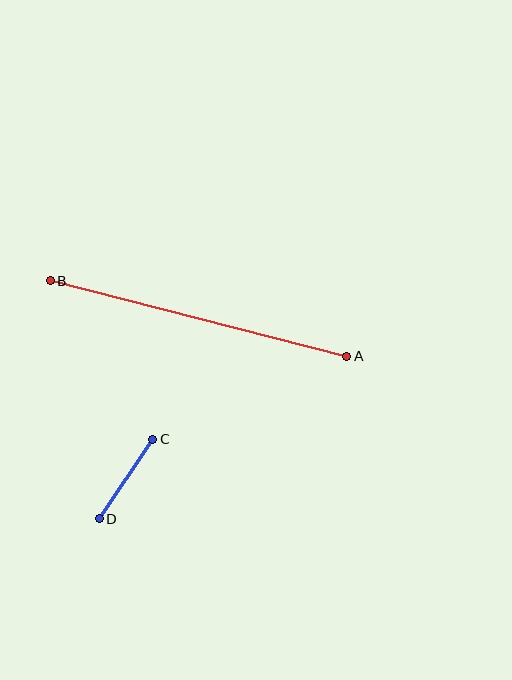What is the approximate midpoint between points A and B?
The midpoint is at approximately (199, 319) pixels.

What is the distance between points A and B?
The distance is approximately 306 pixels.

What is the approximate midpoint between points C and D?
The midpoint is at approximately (126, 479) pixels.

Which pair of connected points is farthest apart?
Points A and B are farthest apart.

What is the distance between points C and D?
The distance is approximately 96 pixels.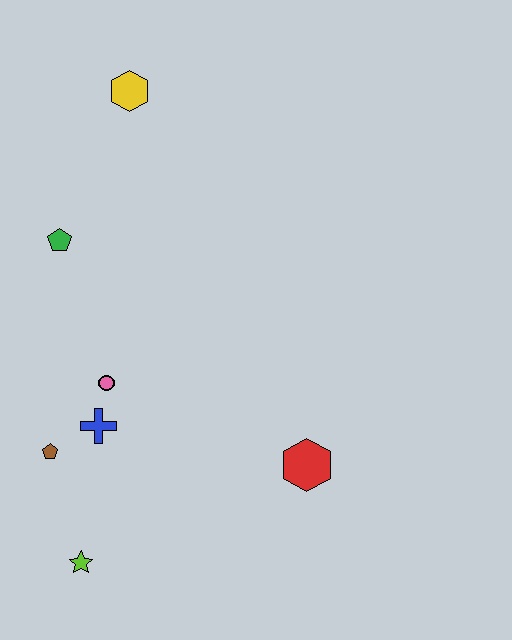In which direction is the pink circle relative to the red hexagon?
The pink circle is to the left of the red hexagon.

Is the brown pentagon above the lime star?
Yes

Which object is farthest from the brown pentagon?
The yellow hexagon is farthest from the brown pentagon.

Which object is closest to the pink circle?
The blue cross is closest to the pink circle.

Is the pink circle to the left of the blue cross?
No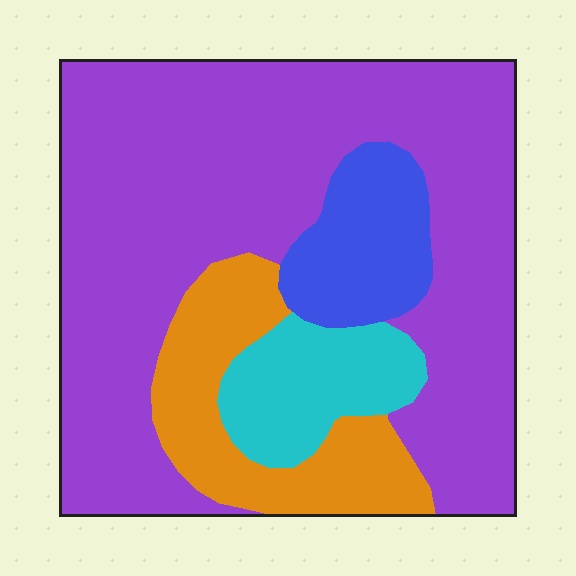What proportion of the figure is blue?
Blue takes up less than a quarter of the figure.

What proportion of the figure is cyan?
Cyan covers about 10% of the figure.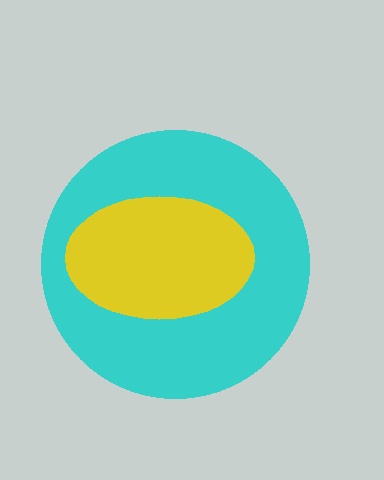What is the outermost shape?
The cyan circle.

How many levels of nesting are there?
2.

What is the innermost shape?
The yellow ellipse.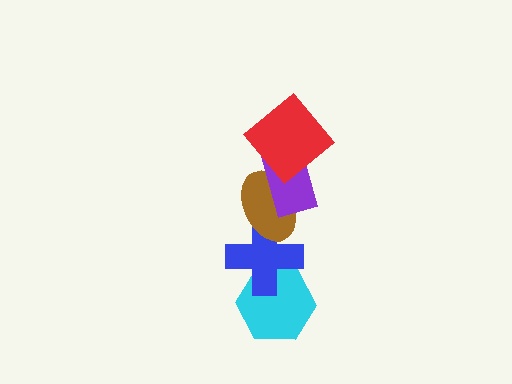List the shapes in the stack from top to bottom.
From top to bottom: the red diamond, the purple rectangle, the brown ellipse, the blue cross, the cyan hexagon.